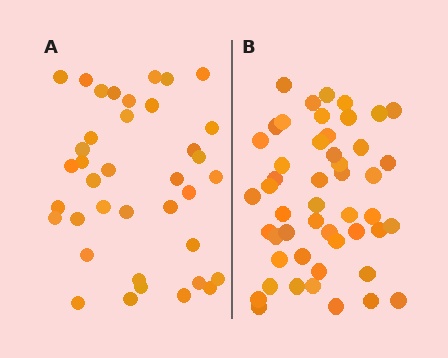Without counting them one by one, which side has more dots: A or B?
Region B (the right region) has more dots.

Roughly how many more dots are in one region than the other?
Region B has roughly 12 or so more dots than region A.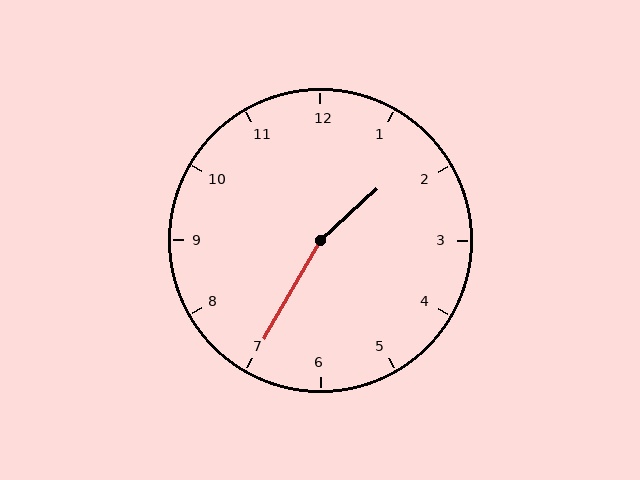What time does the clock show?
1:35.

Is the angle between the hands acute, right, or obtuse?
It is obtuse.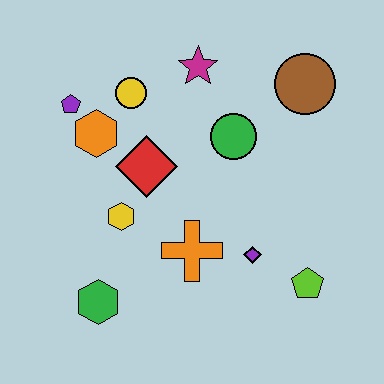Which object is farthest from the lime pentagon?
The purple pentagon is farthest from the lime pentagon.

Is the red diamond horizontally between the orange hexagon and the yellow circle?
No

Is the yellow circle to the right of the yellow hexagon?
Yes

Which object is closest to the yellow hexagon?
The red diamond is closest to the yellow hexagon.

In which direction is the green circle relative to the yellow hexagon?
The green circle is to the right of the yellow hexagon.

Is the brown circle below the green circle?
No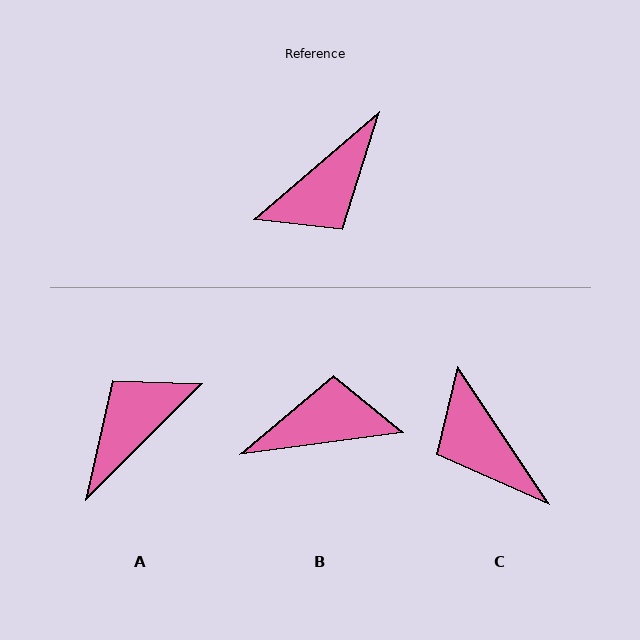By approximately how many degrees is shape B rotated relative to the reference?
Approximately 148 degrees counter-clockwise.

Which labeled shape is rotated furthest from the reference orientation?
A, about 175 degrees away.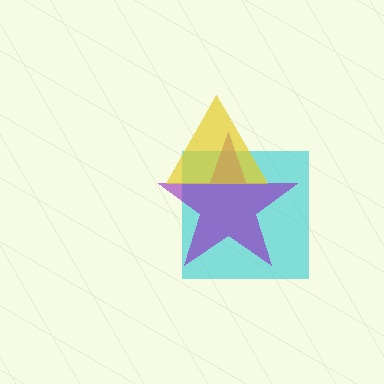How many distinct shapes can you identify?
There are 3 distinct shapes: a cyan square, a purple star, a yellow triangle.